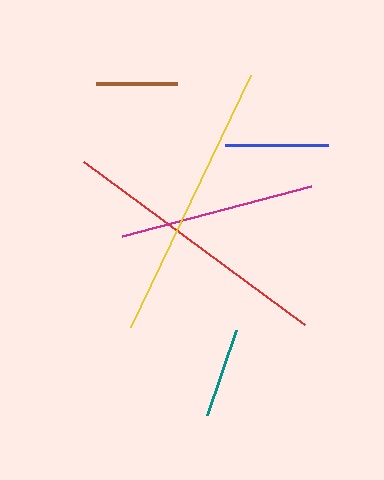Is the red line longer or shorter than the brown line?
The red line is longer than the brown line.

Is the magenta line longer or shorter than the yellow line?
The yellow line is longer than the magenta line.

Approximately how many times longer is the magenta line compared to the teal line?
The magenta line is approximately 2.2 times the length of the teal line.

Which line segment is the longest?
The yellow line is the longest at approximately 279 pixels.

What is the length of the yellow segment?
The yellow segment is approximately 279 pixels long.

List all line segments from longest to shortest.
From longest to shortest: yellow, red, magenta, blue, teal, brown.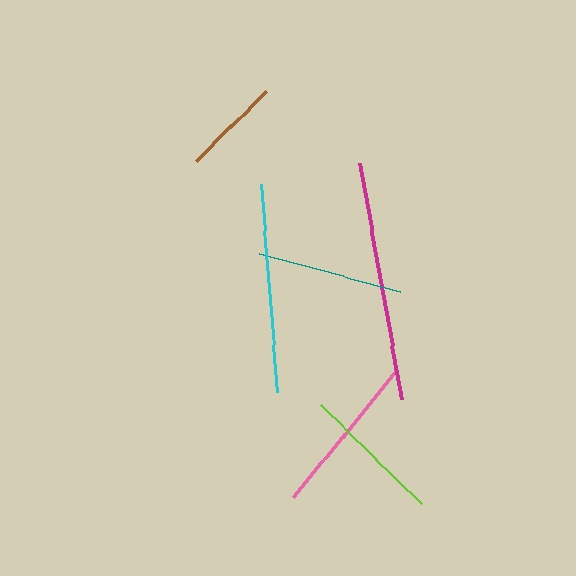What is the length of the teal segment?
The teal segment is approximately 146 pixels long.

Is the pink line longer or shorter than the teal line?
The pink line is longer than the teal line.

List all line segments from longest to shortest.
From longest to shortest: magenta, cyan, pink, teal, lime, brown.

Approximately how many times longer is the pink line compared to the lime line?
The pink line is approximately 1.2 times the length of the lime line.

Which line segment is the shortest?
The brown line is the shortest at approximately 100 pixels.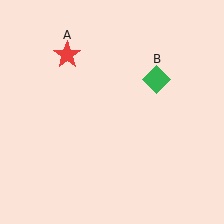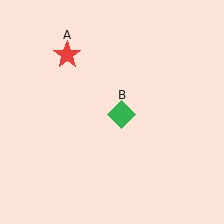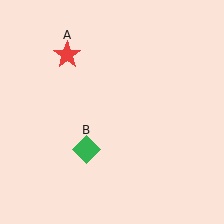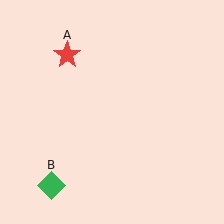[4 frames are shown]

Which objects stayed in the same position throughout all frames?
Red star (object A) remained stationary.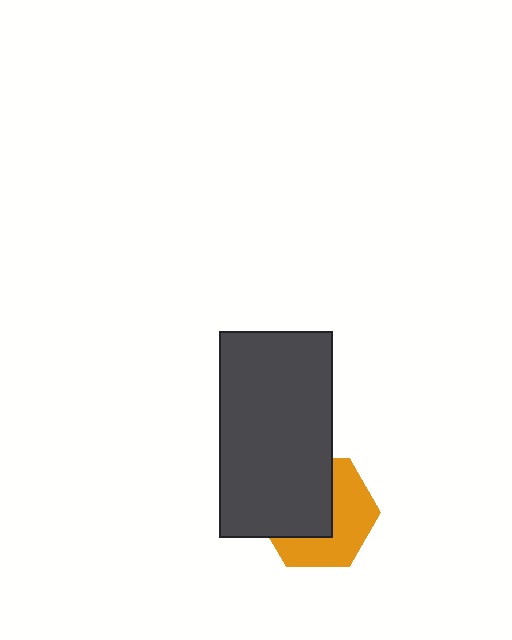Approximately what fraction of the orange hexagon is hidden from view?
Roughly 51% of the orange hexagon is hidden behind the dark gray rectangle.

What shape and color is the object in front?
The object in front is a dark gray rectangle.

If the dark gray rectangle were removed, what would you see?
You would see the complete orange hexagon.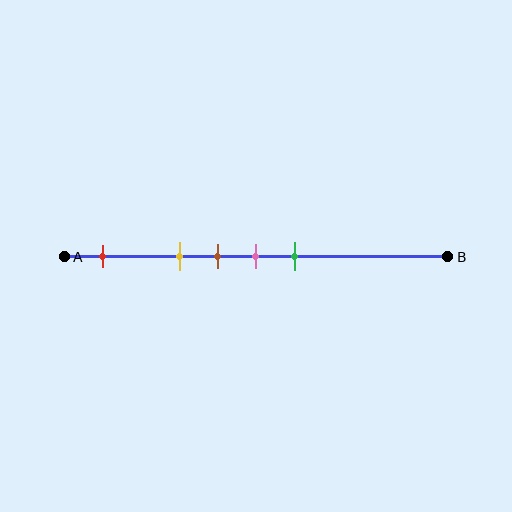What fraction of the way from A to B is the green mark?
The green mark is approximately 60% (0.6) of the way from A to B.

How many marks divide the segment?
There are 5 marks dividing the segment.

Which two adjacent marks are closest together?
The brown and pink marks are the closest adjacent pair.